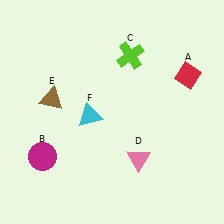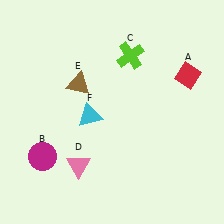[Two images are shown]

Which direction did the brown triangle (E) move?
The brown triangle (E) moved right.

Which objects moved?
The objects that moved are: the pink triangle (D), the brown triangle (E).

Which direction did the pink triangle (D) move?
The pink triangle (D) moved left.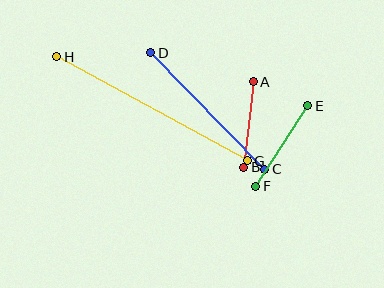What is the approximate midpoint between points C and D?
The midpoint is at approximately (208, 111) pixels.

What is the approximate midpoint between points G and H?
The midpoint is at approximately (152, 109) pixels.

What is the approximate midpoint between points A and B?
The midpoint is at approximately (249, 124) pixels.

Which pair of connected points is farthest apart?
Points G and H are farthest apart.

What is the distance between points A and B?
The distance is approximately 86 pixels.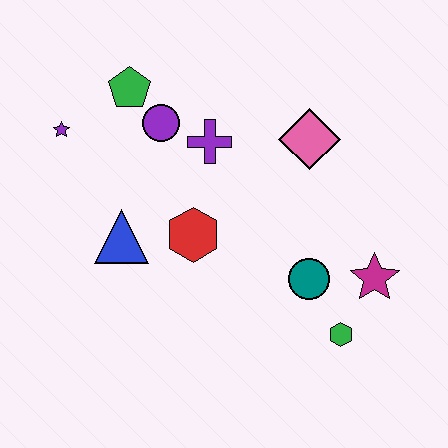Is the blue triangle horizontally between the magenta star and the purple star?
Yes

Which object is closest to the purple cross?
The purple circle is closest to the purple cross.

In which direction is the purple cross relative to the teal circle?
The purple cross is above the teal circle.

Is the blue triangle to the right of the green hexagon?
No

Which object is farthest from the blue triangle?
The magenta star is farthest from the blue triangle.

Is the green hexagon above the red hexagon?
No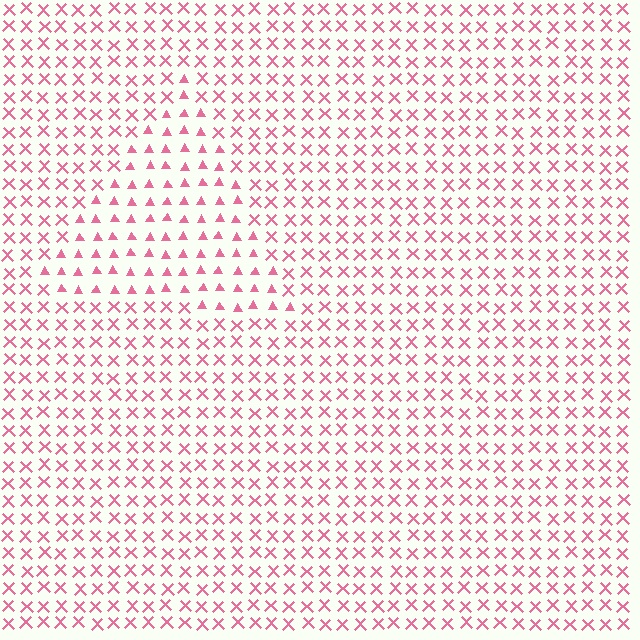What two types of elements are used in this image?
The image uses triangles inside the triangle region and X marks outside it.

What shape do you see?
I see a triangle.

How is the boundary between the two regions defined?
The boundary is defined by a change in element shape: triangles inside vs. X marks outside. All elements share the same color and spacing.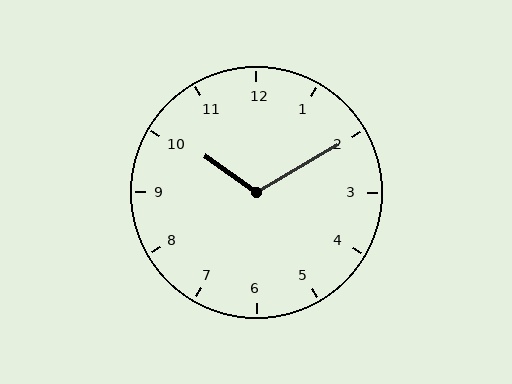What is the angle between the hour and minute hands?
Approximately 115 degrees.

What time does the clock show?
10:10.